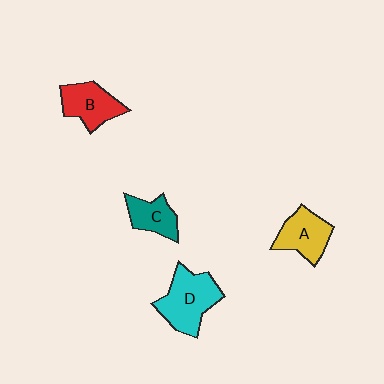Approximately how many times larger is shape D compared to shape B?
Approximately 1.4 times.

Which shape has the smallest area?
Shape C (teal).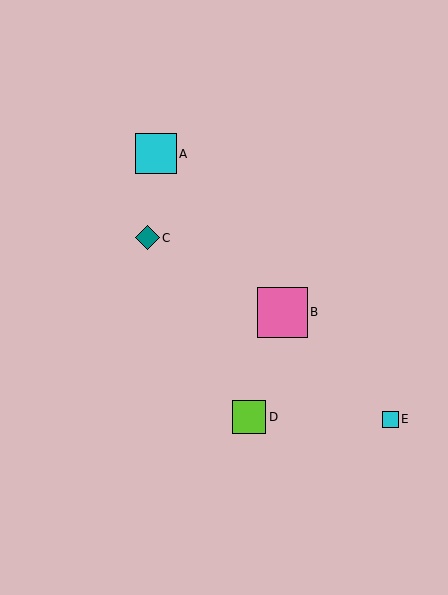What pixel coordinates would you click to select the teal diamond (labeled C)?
Click at (147, 238) to select the teal diamond C.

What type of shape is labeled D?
Shape D is a lime square.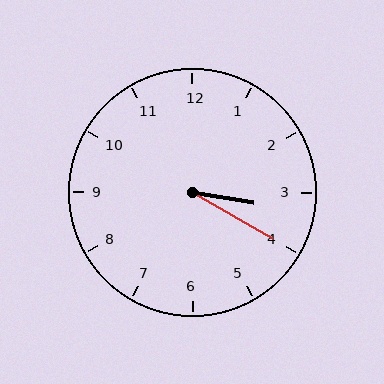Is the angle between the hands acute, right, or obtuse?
It is acute.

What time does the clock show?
3:20.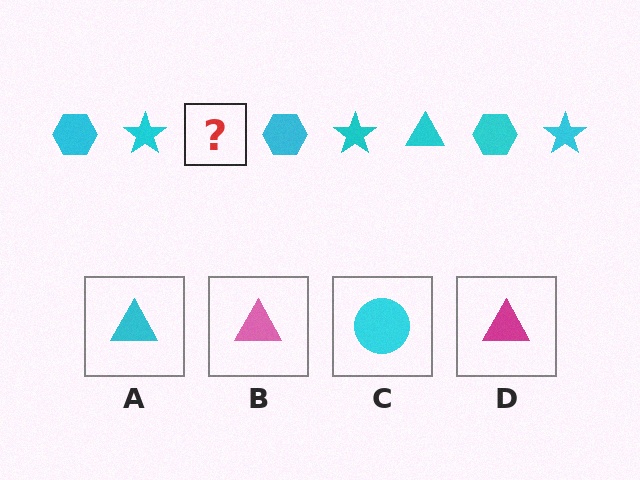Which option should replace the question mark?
Option A.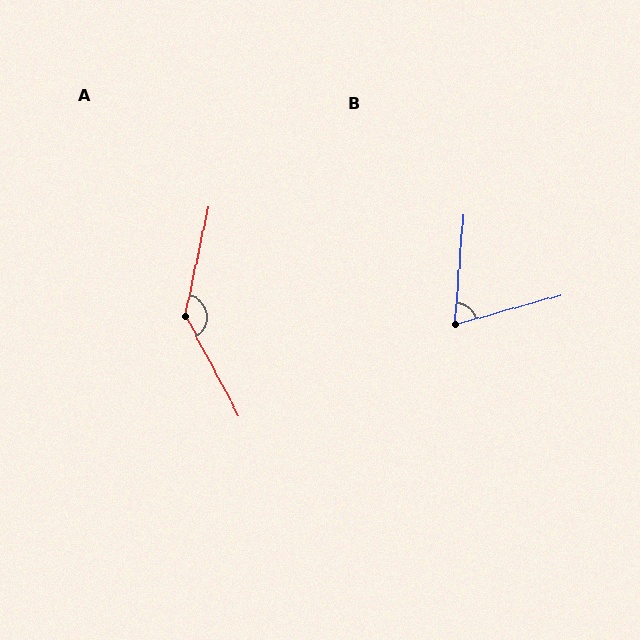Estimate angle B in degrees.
Approximately 70 degrees.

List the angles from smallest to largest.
B (70°), A (140°).